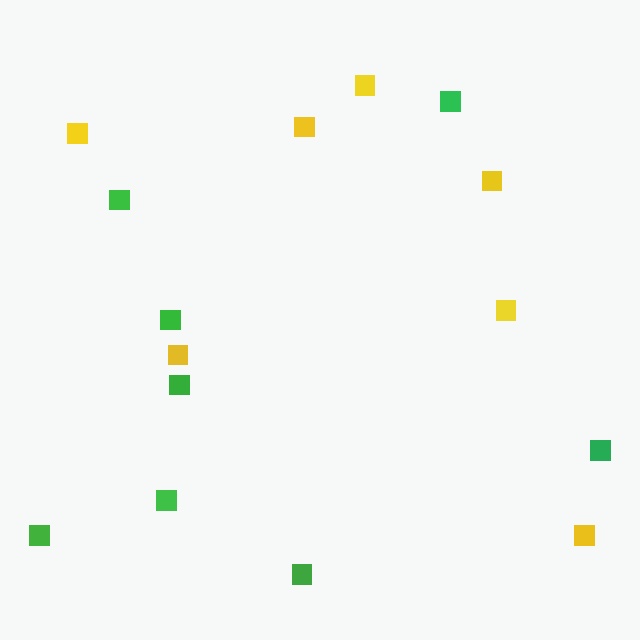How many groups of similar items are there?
There are 2 groups: one group of green squares (8) and one group of yellow squares (7).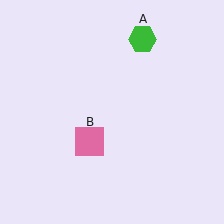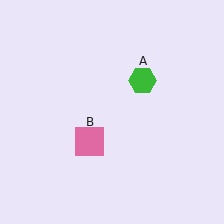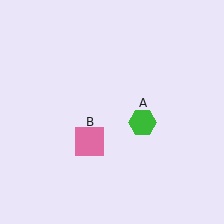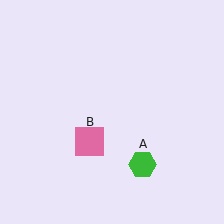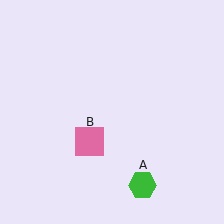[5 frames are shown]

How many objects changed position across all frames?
1 object changed position: green hexagon (object A).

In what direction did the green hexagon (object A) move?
The green hexagon (object A) moved down.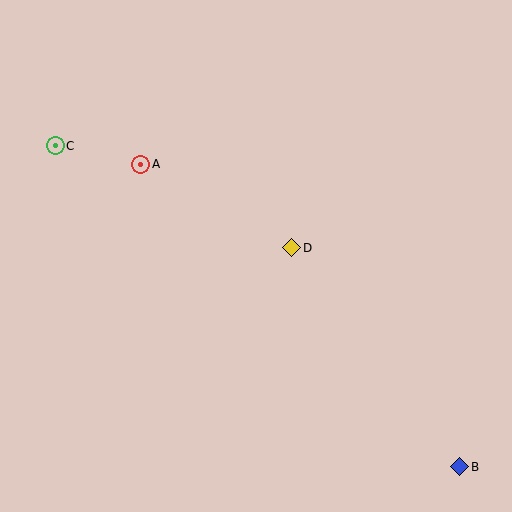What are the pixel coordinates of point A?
Point A is at (141, 164).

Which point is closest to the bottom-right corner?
Point B is closest to the bottom-right corner.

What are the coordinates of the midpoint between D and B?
The midpoint between D and B is at (376, 357).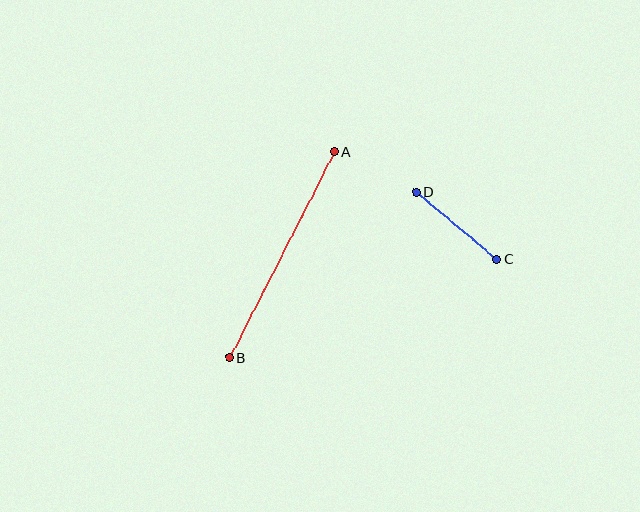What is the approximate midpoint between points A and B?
The midpoint is at approximately (282, 254) pixels.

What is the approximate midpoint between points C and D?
The midpoint is at approximately (457, 225) pixels.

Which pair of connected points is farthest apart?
Points A and B are farthest apart.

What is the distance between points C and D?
The distance is approximately 105 pixels.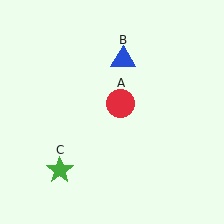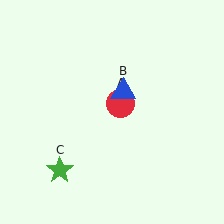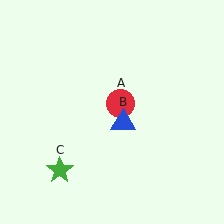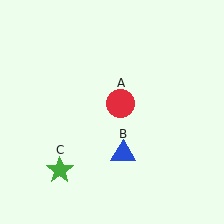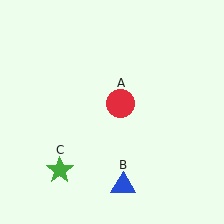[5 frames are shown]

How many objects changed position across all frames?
1 object changed position: blue triangle (object B).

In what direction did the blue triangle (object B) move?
The blue triangle (object B) moved down.